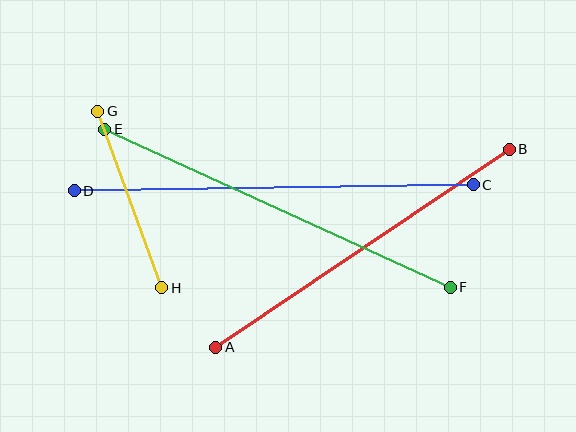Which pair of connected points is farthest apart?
Points C and D are farthest apart.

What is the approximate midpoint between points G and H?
The midpoint is at approximately (130, 200) pixels.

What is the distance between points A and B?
The distance is approximately 354 pixels.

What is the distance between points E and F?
The distance is approximately 380 pixels.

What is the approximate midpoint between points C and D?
The midpoint is at approximately (274, 188) pixels.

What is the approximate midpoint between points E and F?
The midpoint is at approximately (278, 208) pixels.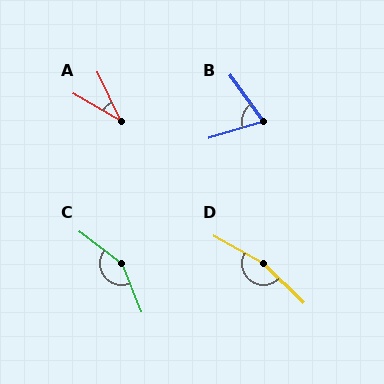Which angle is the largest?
D, at approximately 165 degrees.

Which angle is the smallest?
A, at approximately 34 degrees.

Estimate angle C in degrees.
Approximately 150 degrees.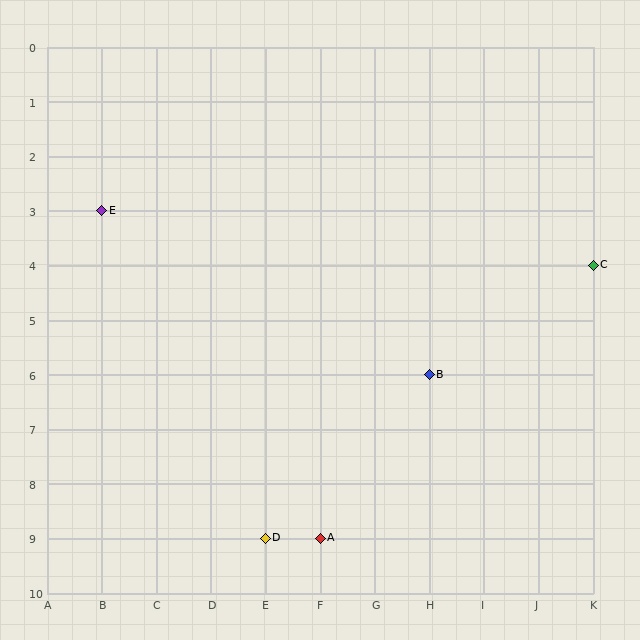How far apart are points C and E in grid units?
Points C and E are 9 columns and 1 row apart (about 9.1 grid units diagonally).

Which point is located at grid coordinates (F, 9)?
Point A is at (F, 9).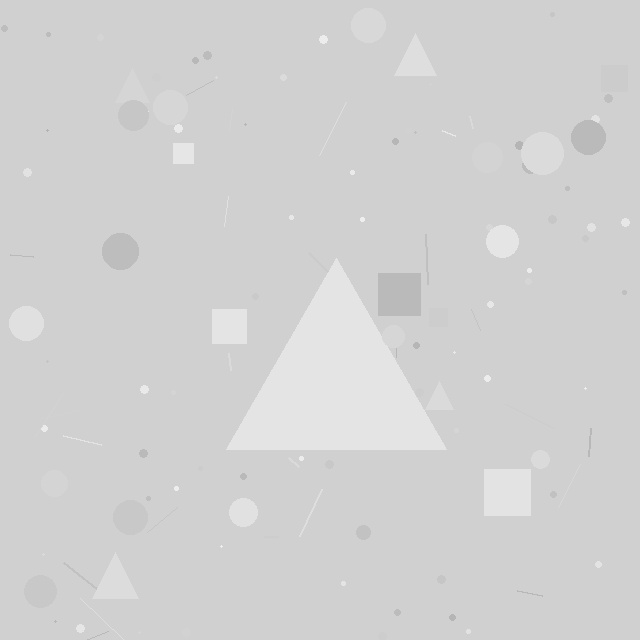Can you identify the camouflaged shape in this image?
The camouflaged shape is a triangle.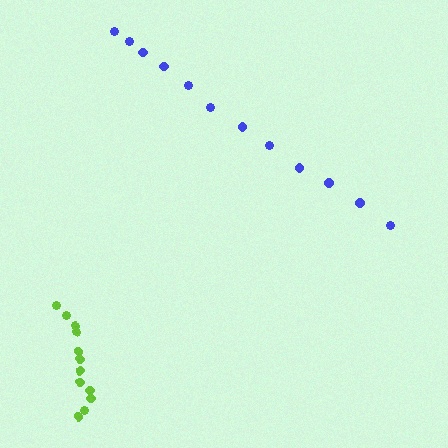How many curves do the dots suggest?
There are 2 distinct paths.